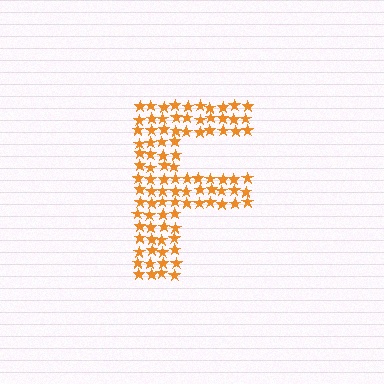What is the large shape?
The large shape is the letter F.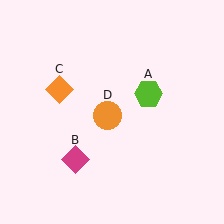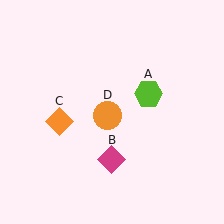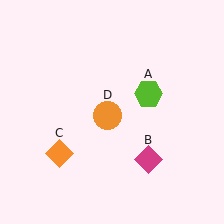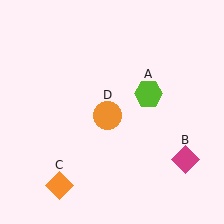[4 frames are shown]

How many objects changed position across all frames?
2 objects changed position: magenta diamond (object B), orange diamond (object C).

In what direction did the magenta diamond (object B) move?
The magenta diamond (object B) moved right.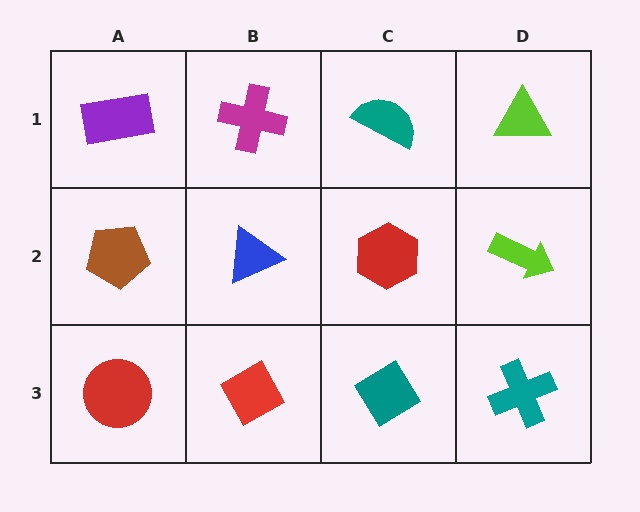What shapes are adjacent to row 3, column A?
A brown pentagon (row 2, column A), a red diamond (row 3, column B).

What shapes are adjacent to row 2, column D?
A lime triangle (row 1, column D), a teal cross (row 3, column D), a red hexagon (row 2, column C).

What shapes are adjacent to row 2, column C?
A teal semicircle (row 1, column C), a teal diamond (row 3, column C), a blue triangle (row 2, column B), a lime arrow (row 2, column D).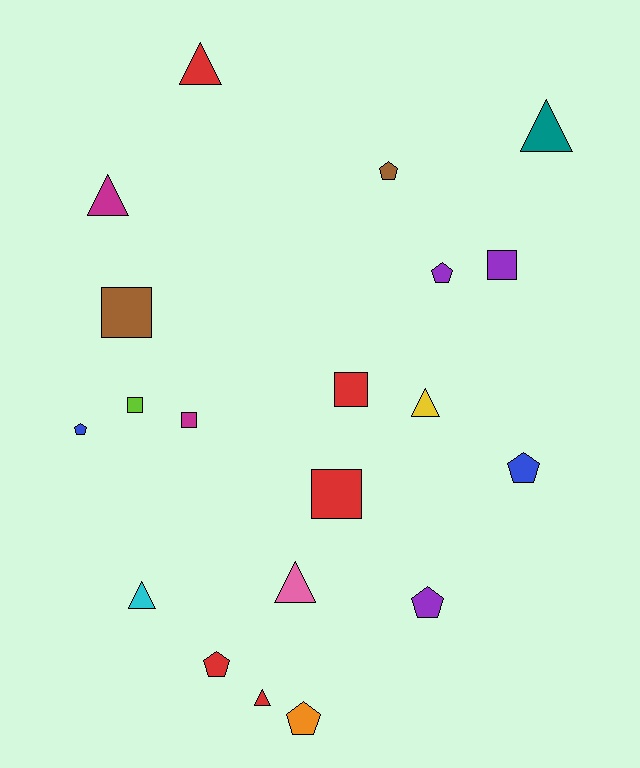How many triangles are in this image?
There are 7 triangles.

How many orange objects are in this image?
There is 1 orange object.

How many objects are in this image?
There are 20 objects.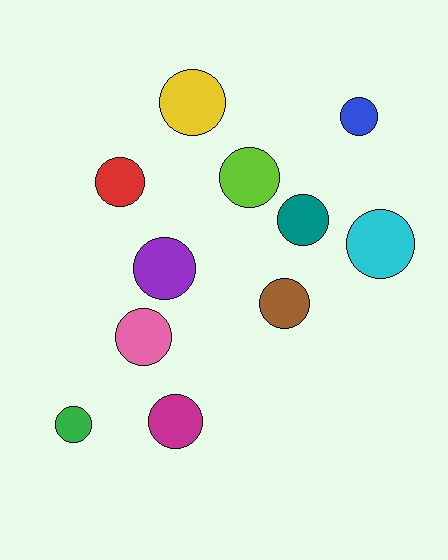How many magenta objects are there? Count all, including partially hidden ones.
There is 1 magenta object.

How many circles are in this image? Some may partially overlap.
There are 11 circles.